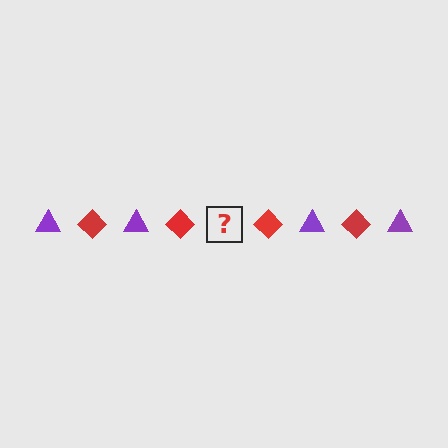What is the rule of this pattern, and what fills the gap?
The rule is that the pattern alternates between purple triangle and red diamond. The gap should be filled with a purple triangle.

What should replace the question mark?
The question mark should be replaced with a purple triangle.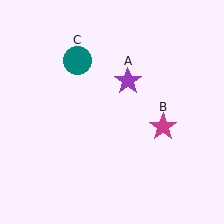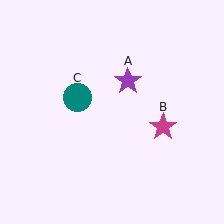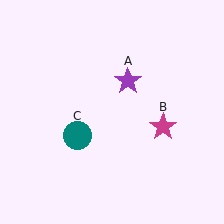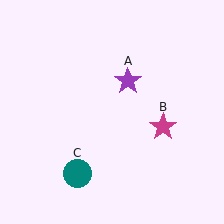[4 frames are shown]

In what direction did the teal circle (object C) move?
The teal circle (object C) moved down.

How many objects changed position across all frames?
1 object changed position: teal circle (object C).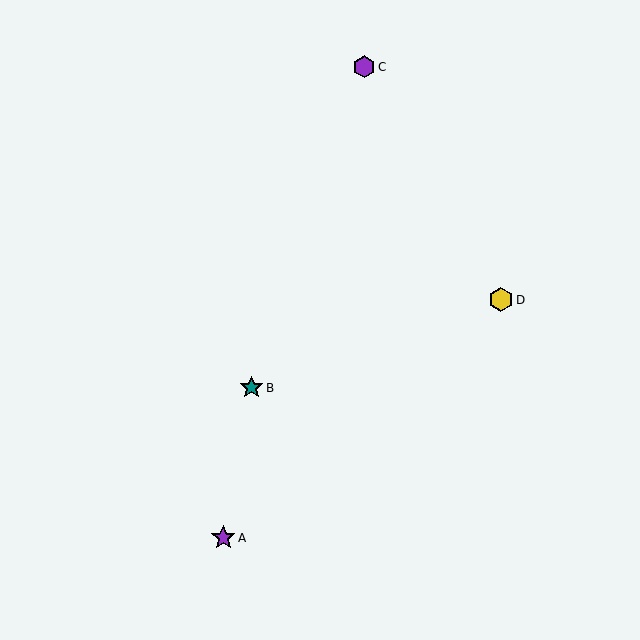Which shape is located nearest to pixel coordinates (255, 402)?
The teal star (labeled B) at (251, 388) is nearest to that location.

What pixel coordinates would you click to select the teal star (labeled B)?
Click at (251, 388) to select the teal star B.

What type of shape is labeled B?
Shape B is a teal star.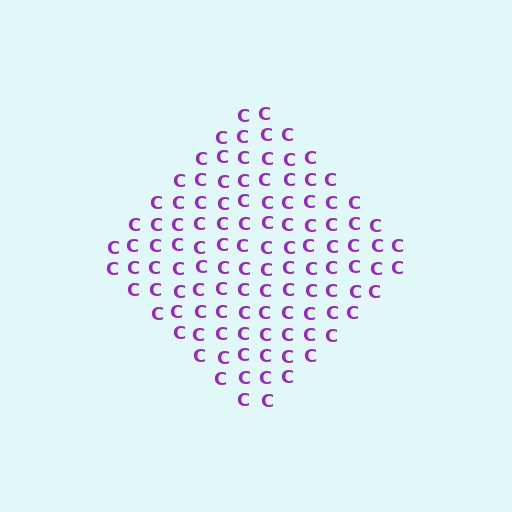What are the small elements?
The small elements are letter C's.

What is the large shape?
The large shape is a diamond.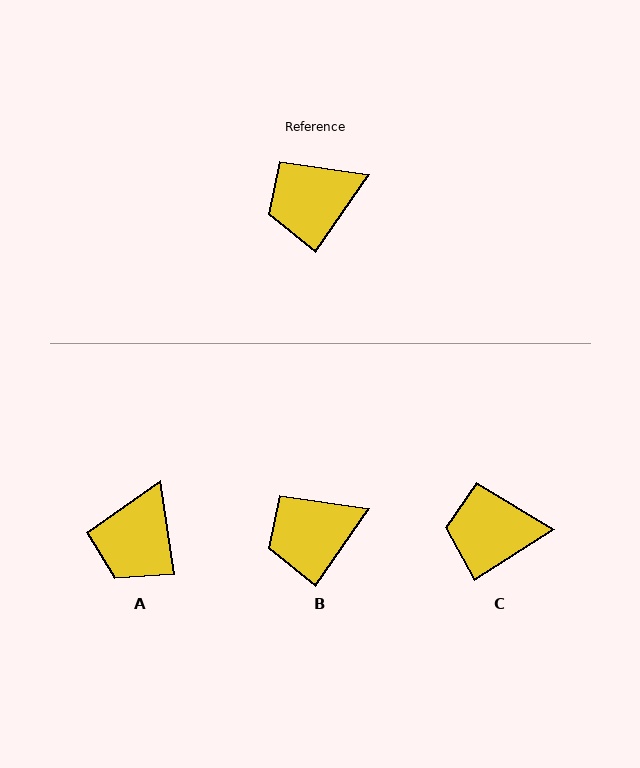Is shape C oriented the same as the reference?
No, it is off by about 23 degrees.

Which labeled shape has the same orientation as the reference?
B.